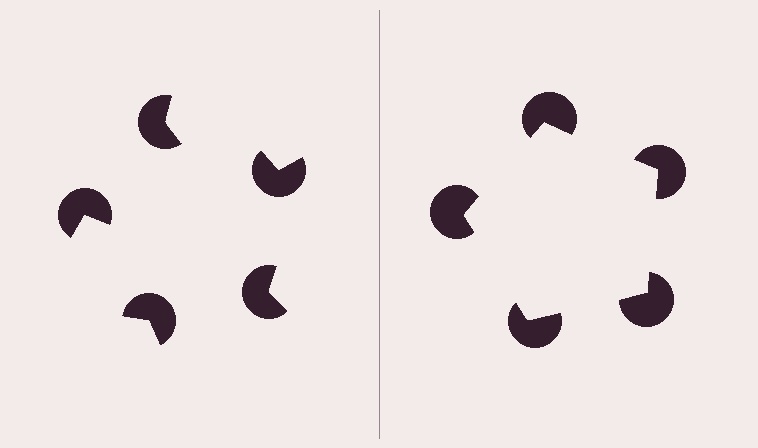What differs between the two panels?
The pac-man discs are positioned identically on both sides; only the wedge orientations differ. On the right they align to a pentagon; on the left they are misaligned.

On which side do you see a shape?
An illusory pentagon appears on the right side. On the left side the wedge cuts are rotated, so no coherent shape forms.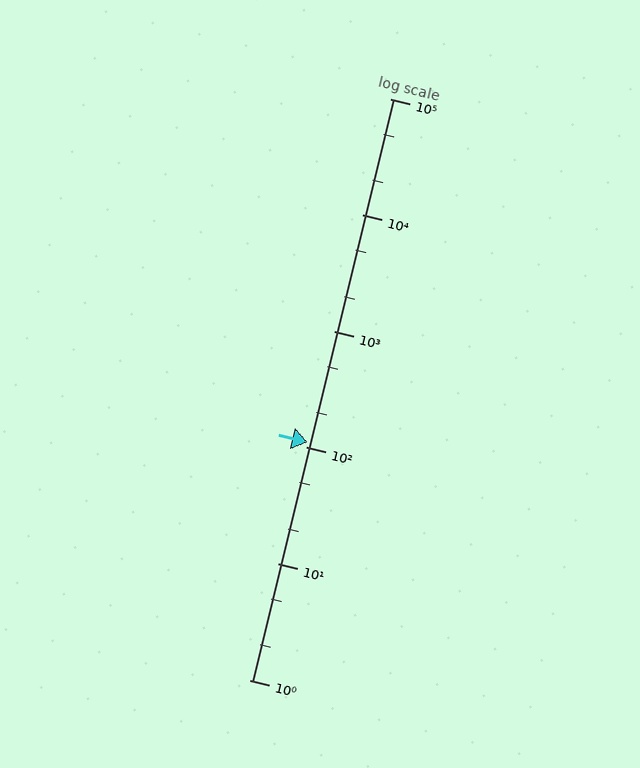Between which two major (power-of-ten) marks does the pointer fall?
The pointer is between 100 and 1000.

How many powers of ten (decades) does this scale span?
The scale spans 5 decades, from 1 to 100000.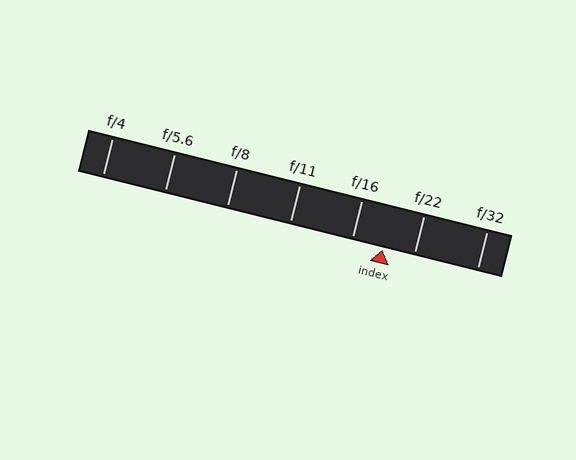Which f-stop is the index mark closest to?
The index mark is closest to f/16.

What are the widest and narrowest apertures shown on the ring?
The widest aperture shown is f/4 and the narrowest is f/32.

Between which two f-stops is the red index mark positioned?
The index mark is between f/16 and f/22.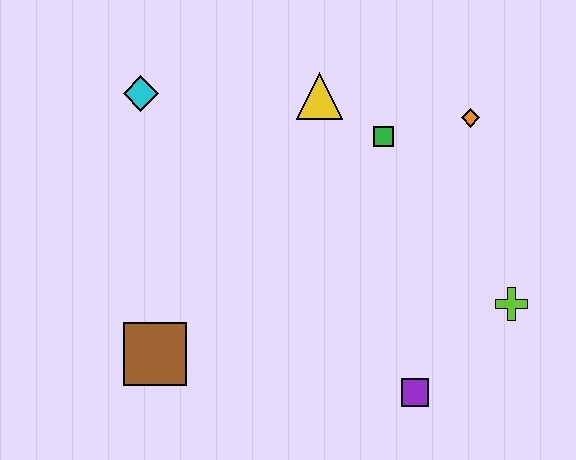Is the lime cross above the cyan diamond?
No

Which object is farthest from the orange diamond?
The brown square is farthest from the orange diamond.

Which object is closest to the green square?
The yellow triangle is closest to the green square.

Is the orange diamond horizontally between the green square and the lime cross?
Yes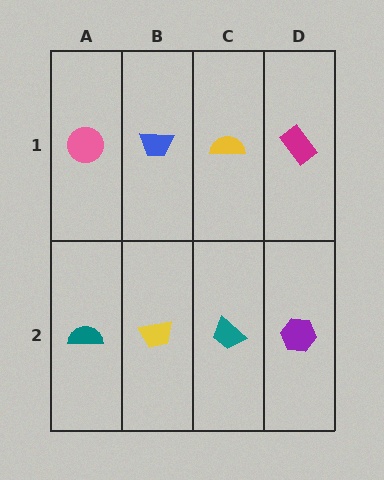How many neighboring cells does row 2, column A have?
2.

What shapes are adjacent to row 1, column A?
A teal semicircle (row 2, column A), a blue trapezoid (row 1, column B).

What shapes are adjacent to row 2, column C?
A yellow semicircle (row 1, column C), a yellow trapezoid (row 2, column B), a purple hexagon (row 2, column D).